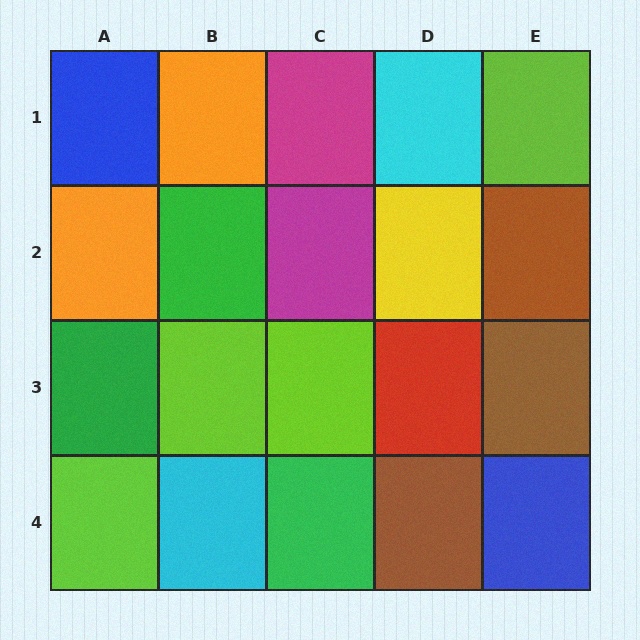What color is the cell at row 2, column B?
Green.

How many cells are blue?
2 cells are blue.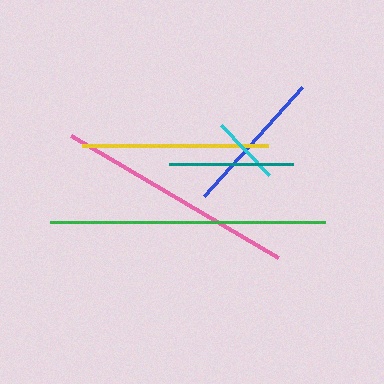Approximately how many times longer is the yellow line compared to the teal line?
The yellow line is approximately 1.5 times the length of the teal line.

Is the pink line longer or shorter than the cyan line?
The pink line is longer than the cyan line.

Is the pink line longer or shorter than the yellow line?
The pink line is longer than the yellow line.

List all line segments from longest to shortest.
From longest to shortest: green, pink, yellow, blue, teal, cyan.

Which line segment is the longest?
The green line is the longest at approximately 275 pixels.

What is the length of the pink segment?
The pink segment is approximately 241 pixels long.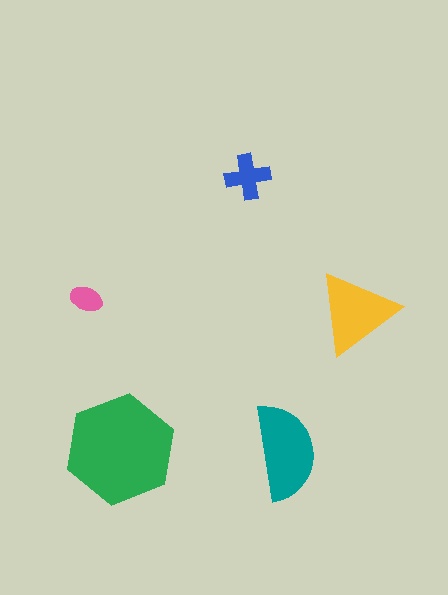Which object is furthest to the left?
The pink ellipse is leftmost.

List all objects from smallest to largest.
The pink ellipse, the blue cross, the yellow triangle, the teal semicircle, the green hexagon.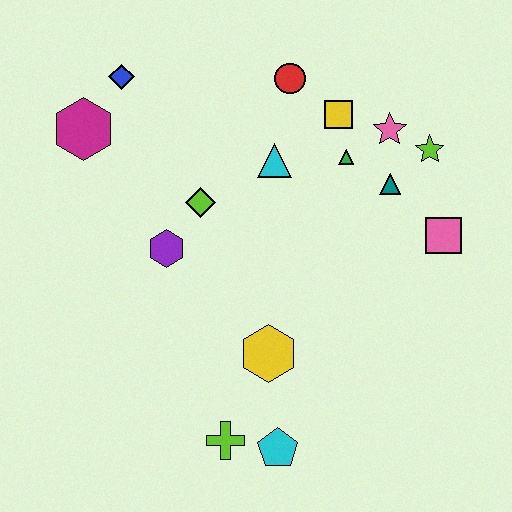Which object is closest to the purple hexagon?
The lime diamond is closest to the purple hexagon.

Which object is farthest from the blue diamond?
The cyan pentagon is farthest from the blue diamond.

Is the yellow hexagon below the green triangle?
Yes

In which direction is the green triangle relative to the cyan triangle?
The green triangle is to the right of the cyan triangle.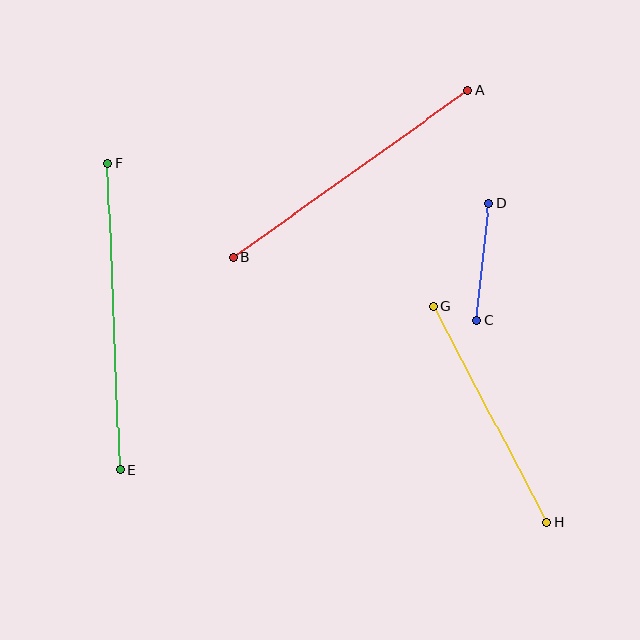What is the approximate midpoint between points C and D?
The midpoint is at approximately (483, 262) pixels.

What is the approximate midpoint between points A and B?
The midpoint is at approximately (350, 174) pixels.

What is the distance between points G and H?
The distance is approximately 244 pixels.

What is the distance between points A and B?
The distance is approximately 289 pixels.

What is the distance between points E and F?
The distance is approximately 306 pixels.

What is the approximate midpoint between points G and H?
The midpoint is at approximately (490, 414) pixels.